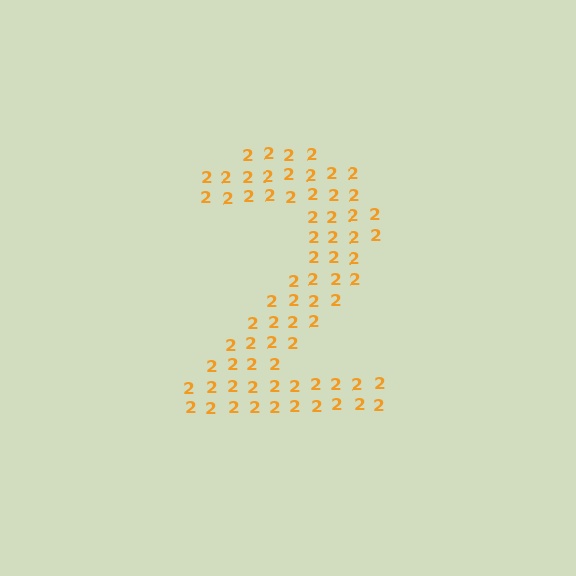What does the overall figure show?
The overall figure shows the digit 2.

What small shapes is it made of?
It is made of small digit 2's.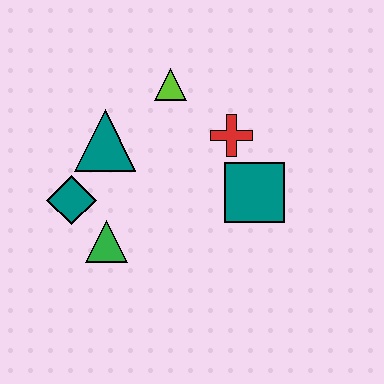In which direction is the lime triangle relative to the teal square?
The lime triangle is above the teal square.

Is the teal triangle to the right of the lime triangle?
No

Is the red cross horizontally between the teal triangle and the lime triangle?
No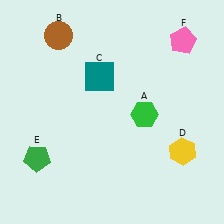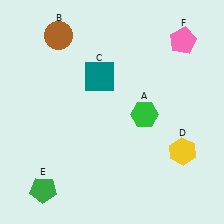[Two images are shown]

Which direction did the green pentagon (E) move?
The green pentagon (E) moved down.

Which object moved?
The green pentagon (E) moved down.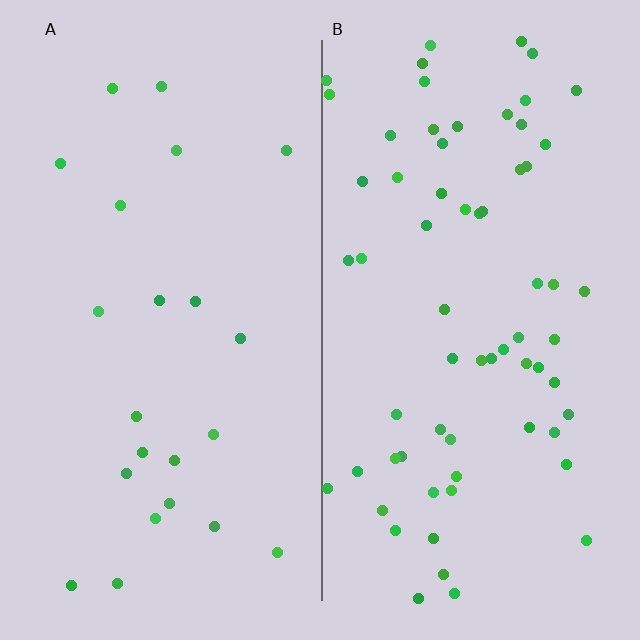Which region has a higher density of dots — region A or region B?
B (the right).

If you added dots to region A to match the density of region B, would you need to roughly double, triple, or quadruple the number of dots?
Approximately triple.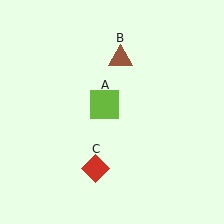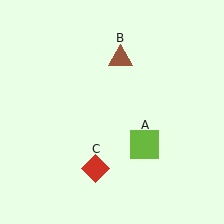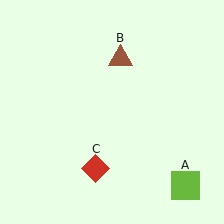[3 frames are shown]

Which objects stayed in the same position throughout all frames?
Brown triangle (object B) and red diamond (object C) remained stationary.